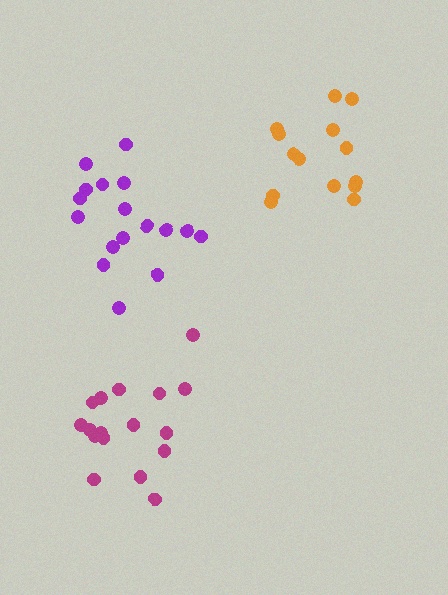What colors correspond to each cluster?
The clusters are colored: orange, magenta, purple.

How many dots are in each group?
Group 1: 14 dots, Group 2: 17 dots, Group 3: 17 dots (48 total).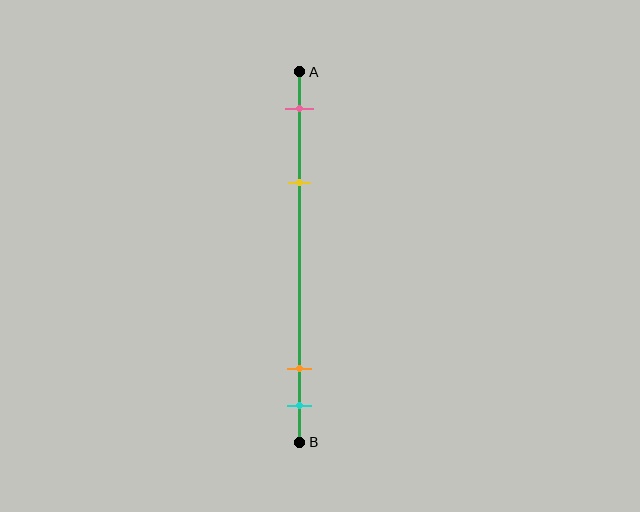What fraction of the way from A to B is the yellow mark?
The yellow mark is approximately 30% (0.3) of the way from A to B.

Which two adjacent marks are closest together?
The orange and cyan marks are the closest adjacent pair.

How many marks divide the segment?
There are 4 marks dividing the segment.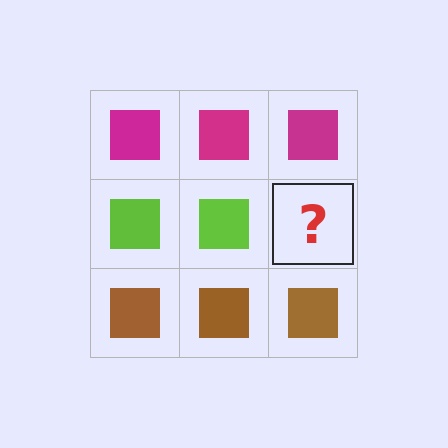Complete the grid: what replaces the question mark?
The question mark should be replaced with a lime square.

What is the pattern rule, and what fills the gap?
The rule is that each row has a consistent color. The gap should be filled with a lime square.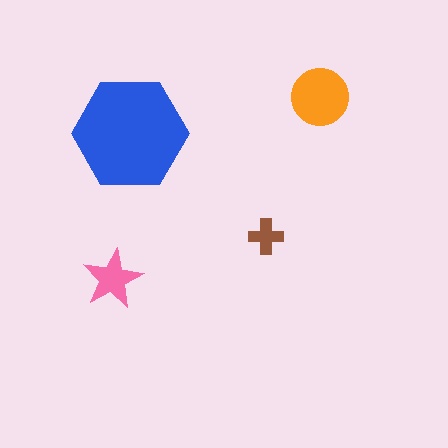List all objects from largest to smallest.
The blue hexagon, the orange circle, the pink star, the brown cross.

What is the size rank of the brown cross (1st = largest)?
4th.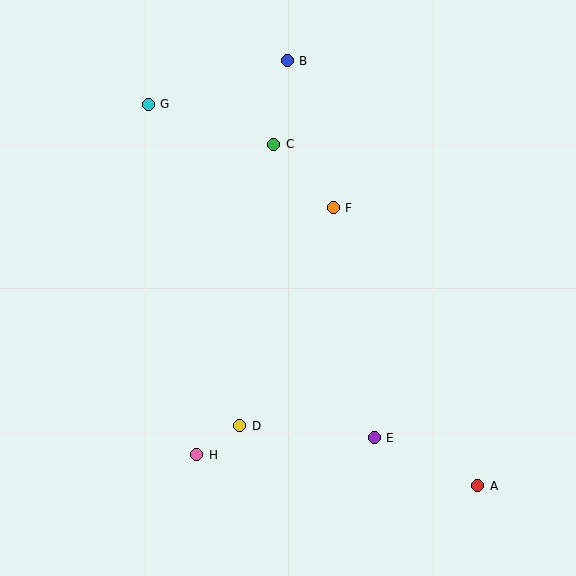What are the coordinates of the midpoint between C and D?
The midpoint between C and D is at (257, 285).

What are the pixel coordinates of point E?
Point E is at (374, 438).